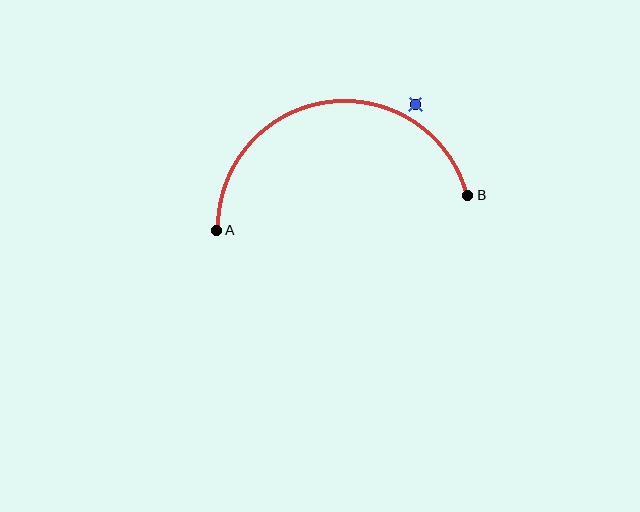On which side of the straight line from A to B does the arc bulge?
The arc bulges above the straight line connecting A and B.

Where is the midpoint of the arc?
The arc midpoint is the point on the curve farthest from the straight line joining A and B. It sits above that line.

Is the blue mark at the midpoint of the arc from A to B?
No — the blue mark does not lie on the arc at all. It sits slightly outside the curve.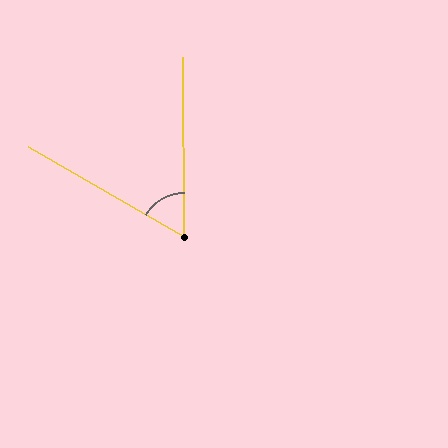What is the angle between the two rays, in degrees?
Approximately 60 degrees.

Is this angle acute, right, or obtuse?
It is acute.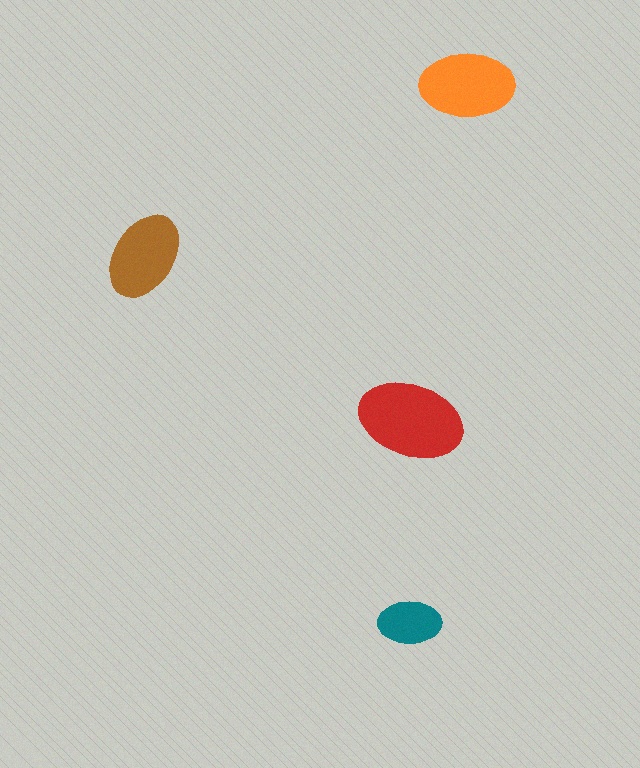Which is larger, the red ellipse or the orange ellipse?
The red one.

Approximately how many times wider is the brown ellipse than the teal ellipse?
About 1.5 times wider.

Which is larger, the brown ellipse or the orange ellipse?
The orange one.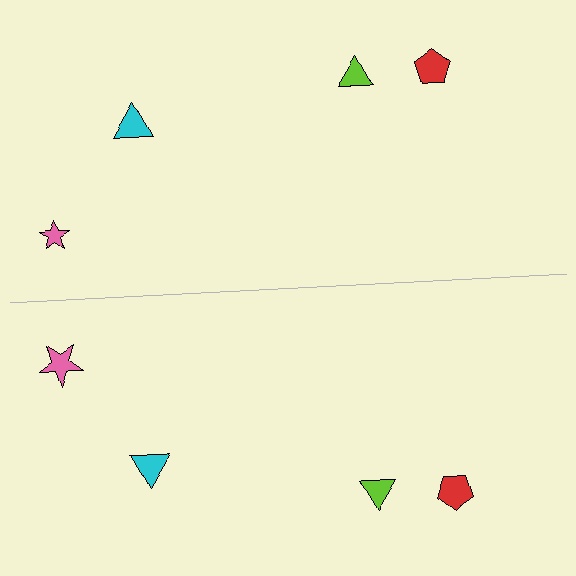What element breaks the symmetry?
The pink star on the bottom side has a different size than its mirror counterpart.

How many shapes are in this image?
There are 8 shapes in this image.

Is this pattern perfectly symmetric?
No, the pattern is not perfectly symmetric. The pink star on the bottom side has a different size than its mirror counterpart.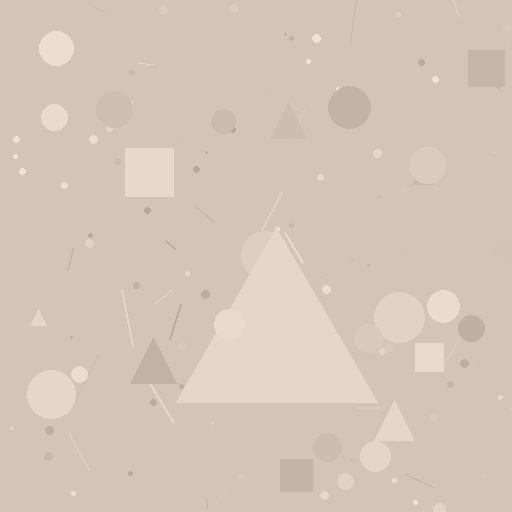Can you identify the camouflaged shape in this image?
The camouflaged shape is a triangle.